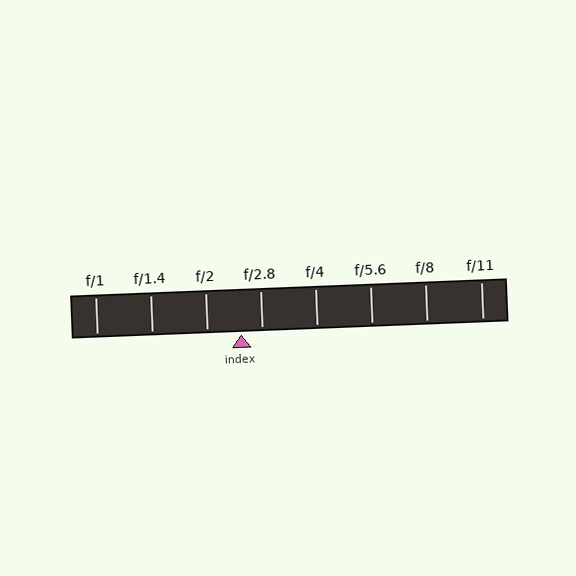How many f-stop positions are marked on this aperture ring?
There are 8 f-stop positions marked.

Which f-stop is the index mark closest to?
The index mark is closest to f/2.8.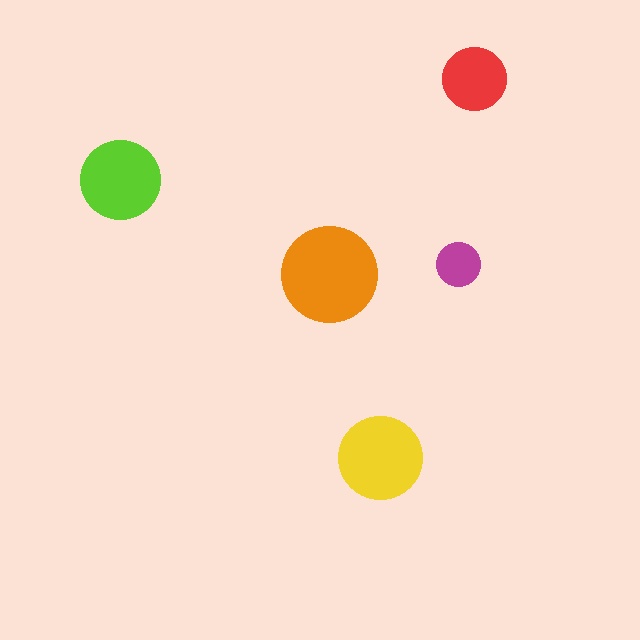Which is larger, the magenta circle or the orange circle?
The orange one.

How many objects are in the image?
There are 5 objects in the image.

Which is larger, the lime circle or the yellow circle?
The yellow one.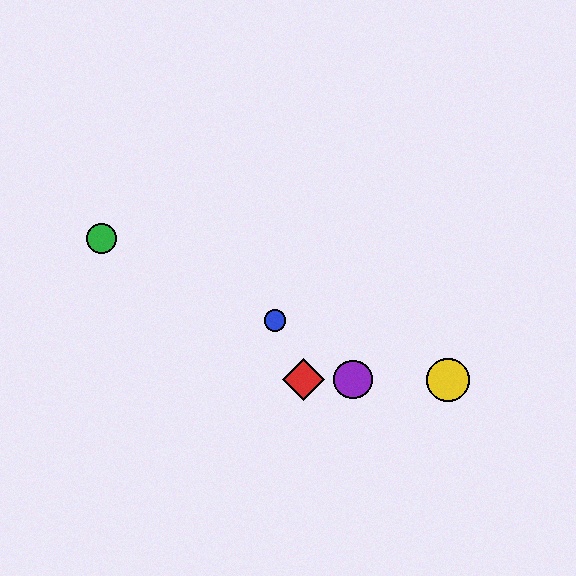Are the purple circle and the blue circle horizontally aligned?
No, the purple circle is at y≈380 and the blue circle is at y≈321.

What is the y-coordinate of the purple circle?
The purple circle is at y≈380.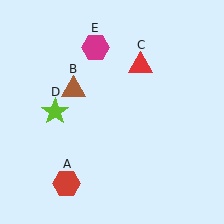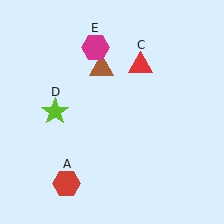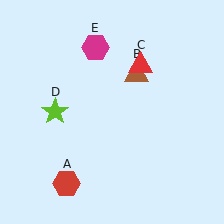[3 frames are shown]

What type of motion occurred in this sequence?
The brown triangle (object B) rotated clockwise around the center of the scene.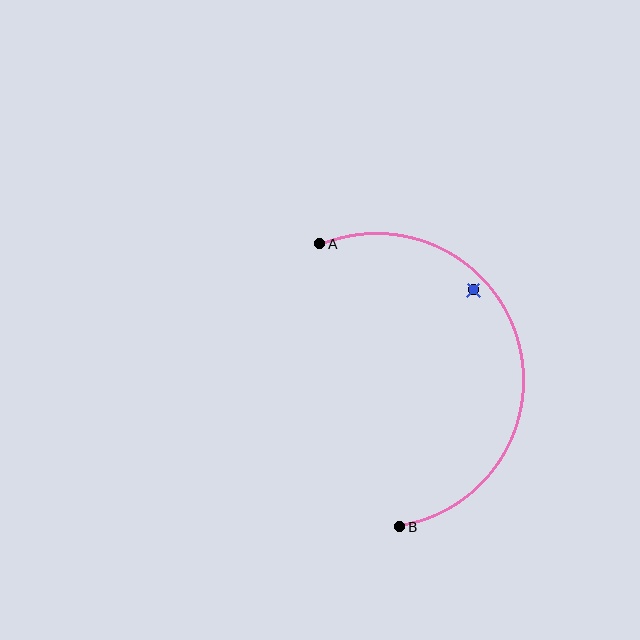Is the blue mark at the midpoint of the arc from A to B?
No — the blue mark does not lie on the arc at all. It sits slightly inside the curve.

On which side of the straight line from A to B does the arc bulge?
The arc bulges to the right of the straight line connecting A and B.